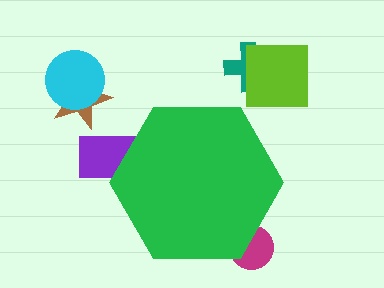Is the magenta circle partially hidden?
Yes, the magenta circle is partially hidden behind the green hexagon.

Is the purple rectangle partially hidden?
Yes, the purple rectangle is partially hidden behind the green hexagon.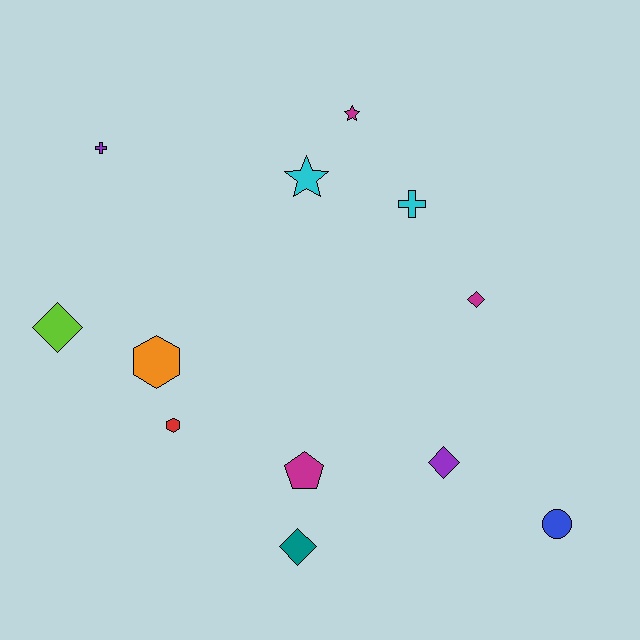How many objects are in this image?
There are 12 objects.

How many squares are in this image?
There are no squares.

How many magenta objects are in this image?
There are 3 magenta objects.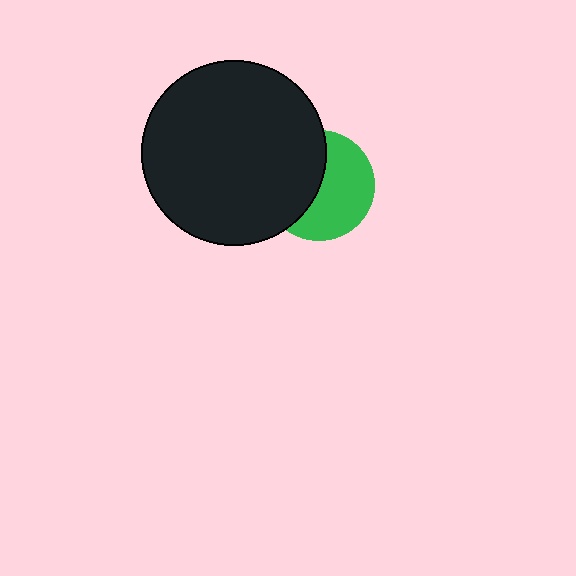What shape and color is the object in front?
The object in front is a black circle.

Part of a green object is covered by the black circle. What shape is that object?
It is a circle.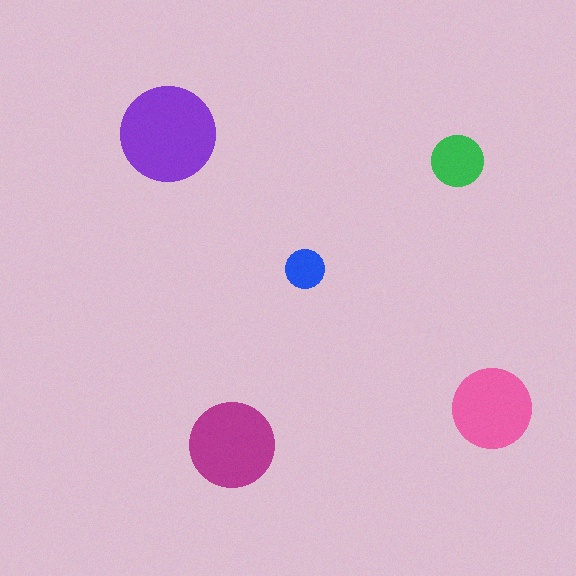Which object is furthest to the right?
The pink circle is rightmost.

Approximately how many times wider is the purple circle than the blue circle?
About 2.5 times wider.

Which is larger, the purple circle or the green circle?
The purple one.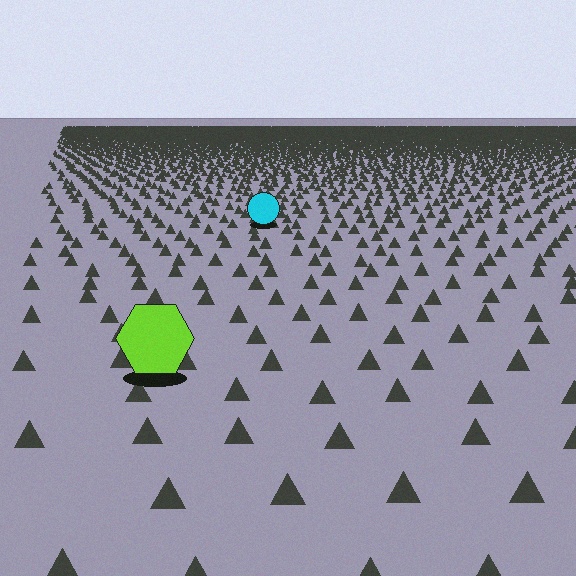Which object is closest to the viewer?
The lime hexagon is closest. The texture marks near it are larger and more spread out.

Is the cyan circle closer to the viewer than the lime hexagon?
No. The lime hexagon is closer — you can tell from the texture gradient: the ground texture is coarser near it.